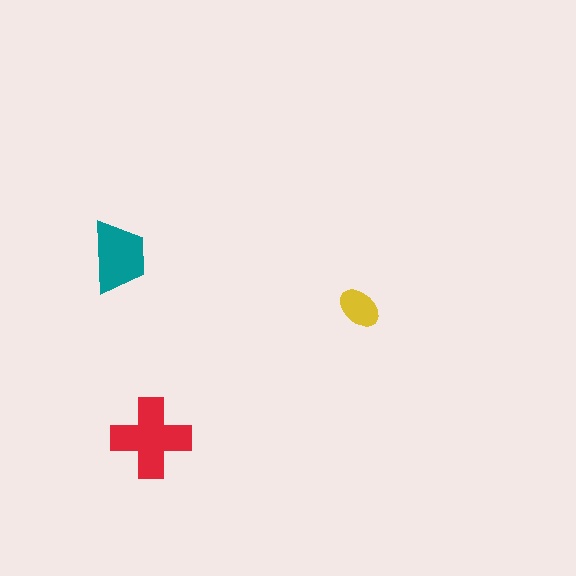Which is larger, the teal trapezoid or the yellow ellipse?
The teal trapezoid.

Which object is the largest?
The red cross.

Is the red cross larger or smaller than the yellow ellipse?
Larger.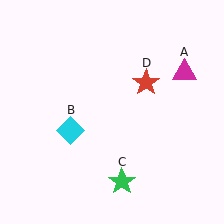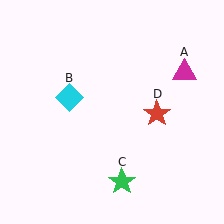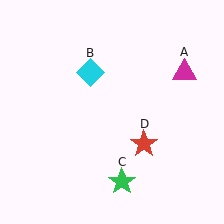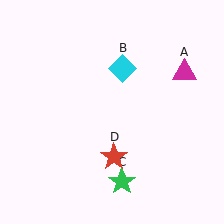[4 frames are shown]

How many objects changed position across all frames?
2 objects changed position: cyan diamond (object B), red star (object D).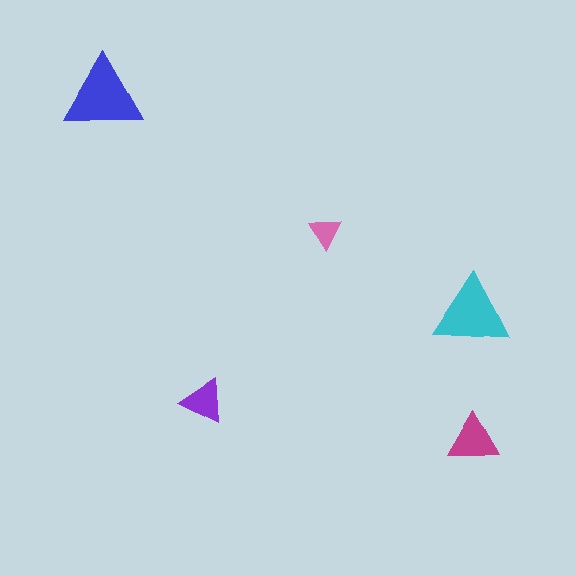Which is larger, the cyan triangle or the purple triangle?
The cyan one.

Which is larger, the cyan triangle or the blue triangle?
The blue one.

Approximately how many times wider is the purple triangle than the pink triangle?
About 1.5 times wider.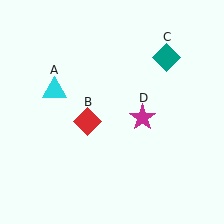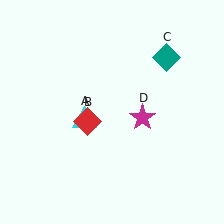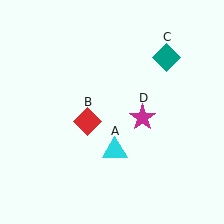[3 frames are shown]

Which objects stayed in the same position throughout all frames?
Red diamond (object B) and teal diamond (object C) and magenta star (object D) remained stationary.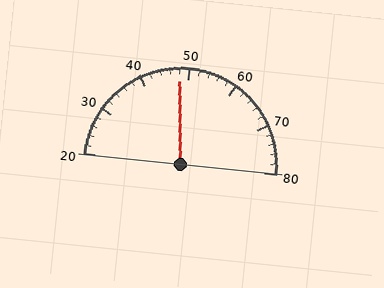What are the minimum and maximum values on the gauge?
The gauge ranges from 20 to 80.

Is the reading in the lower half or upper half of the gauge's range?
The reading is in the lower half of the range (20 to 80).